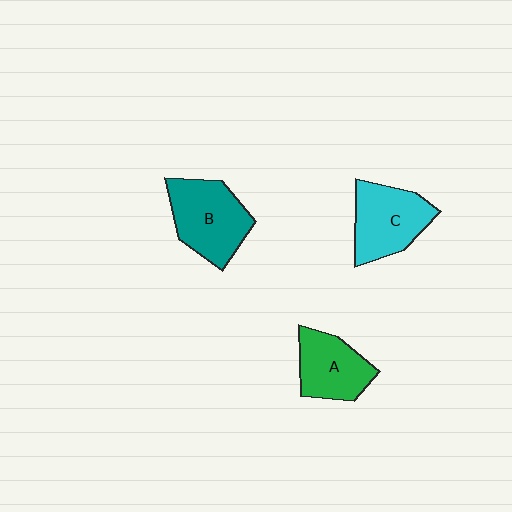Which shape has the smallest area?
Shape A (green).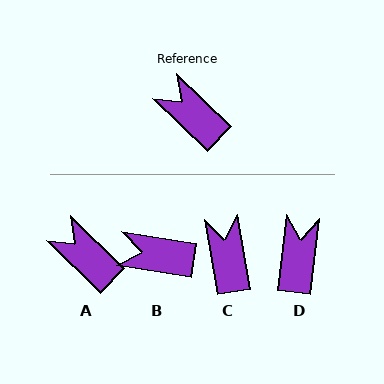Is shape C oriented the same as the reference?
No, it is off by about 36 degrees.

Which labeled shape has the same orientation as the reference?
A.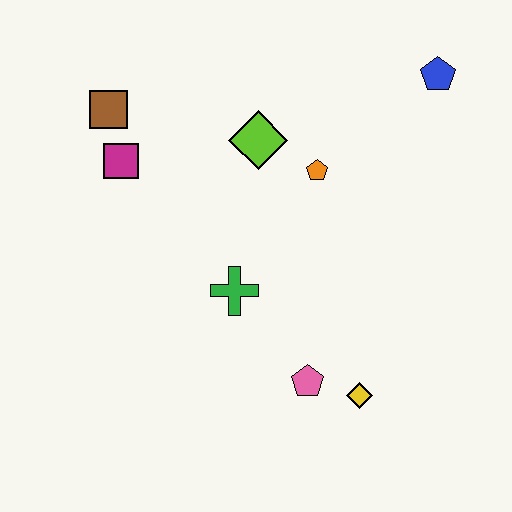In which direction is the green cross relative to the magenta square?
The green cross is below the magenta square.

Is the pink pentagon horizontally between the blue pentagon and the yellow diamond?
No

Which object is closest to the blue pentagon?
The orange pentagon is closest to the blue pentagon.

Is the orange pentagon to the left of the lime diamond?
No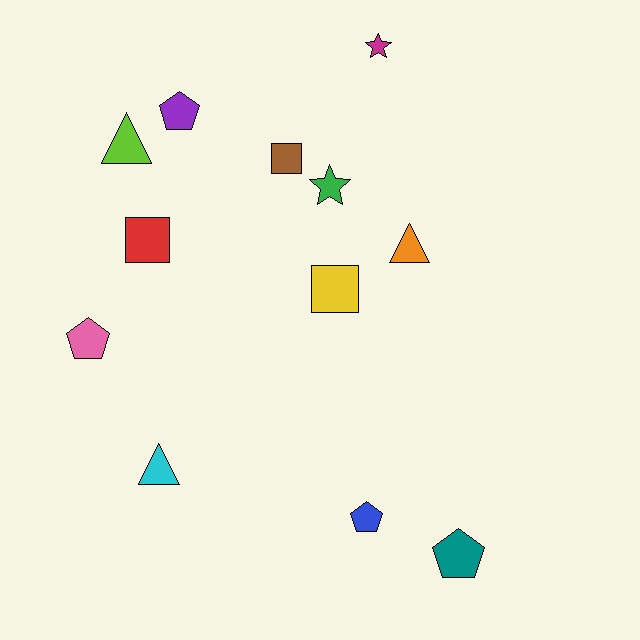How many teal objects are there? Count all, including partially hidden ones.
There is 1 teal object.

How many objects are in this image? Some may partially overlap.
There are 12 objects.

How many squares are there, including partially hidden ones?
There are 3 squares.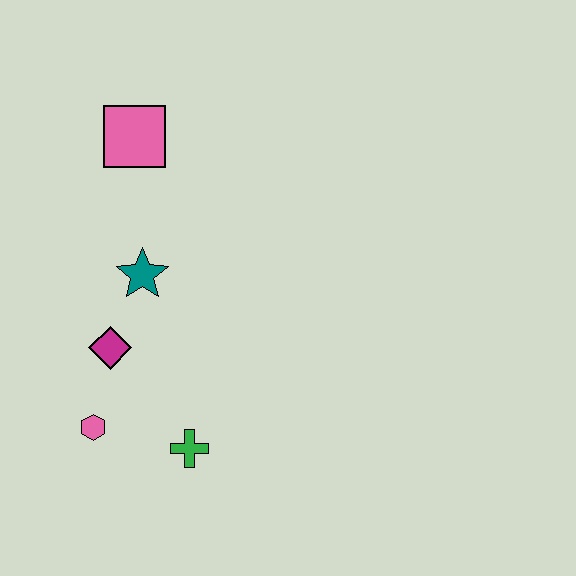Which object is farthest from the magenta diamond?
The pink square is farthest from the magenta diamond.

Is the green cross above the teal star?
No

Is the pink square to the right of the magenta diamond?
Yes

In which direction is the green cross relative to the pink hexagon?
The green cross is to the right of the pink hexagon.